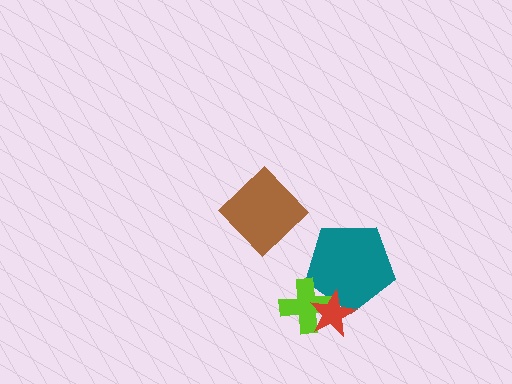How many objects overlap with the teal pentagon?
2 objects overlap with the teal pentagon.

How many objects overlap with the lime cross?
2 objects overlap with the lime cross.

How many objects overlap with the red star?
2 objects overlap with the red star.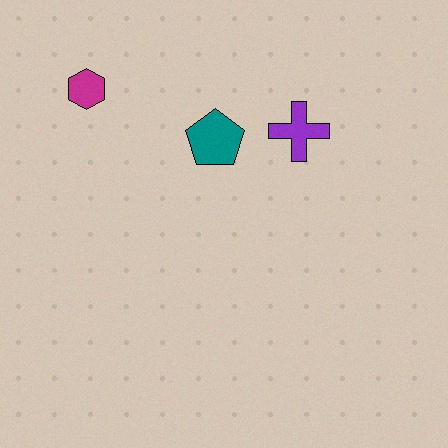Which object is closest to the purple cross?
The teal pentagon is closest to the purple cross.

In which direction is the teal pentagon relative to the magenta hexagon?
The teal pentagon is to the right of the magenta hexagon.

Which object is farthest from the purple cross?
The magenta hexagon is farthest from the purple cross.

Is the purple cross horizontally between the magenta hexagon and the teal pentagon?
No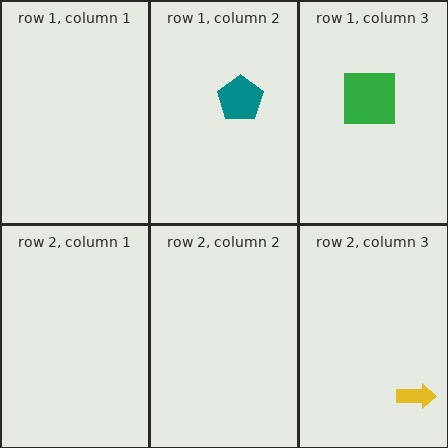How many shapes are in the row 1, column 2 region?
1.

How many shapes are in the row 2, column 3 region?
1.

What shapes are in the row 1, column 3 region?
The green square.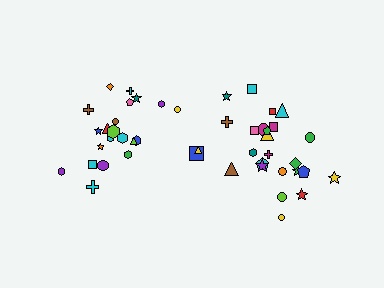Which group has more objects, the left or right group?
The right group.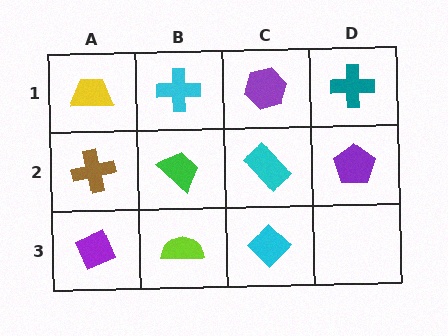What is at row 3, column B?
A lime semicircle.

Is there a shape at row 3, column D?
No, that cell is empty.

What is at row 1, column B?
A cyan cross.